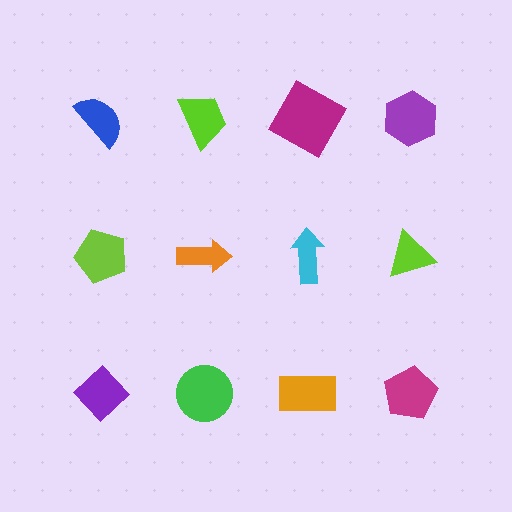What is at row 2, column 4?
A lime triangle.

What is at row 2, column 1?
A lime pentagon.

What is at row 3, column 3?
An orange rectangle.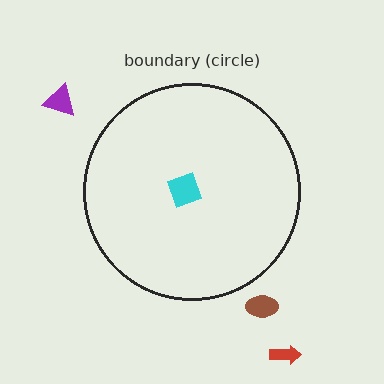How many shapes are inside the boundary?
1 inside, 3 outside.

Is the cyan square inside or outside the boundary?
Inside.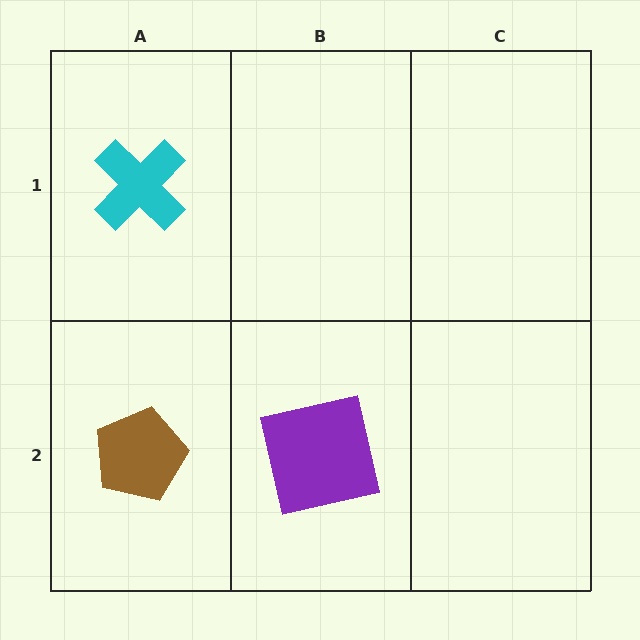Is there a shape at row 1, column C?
No, that cell is empty.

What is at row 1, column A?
A cyan cross.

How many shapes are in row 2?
2 shapes.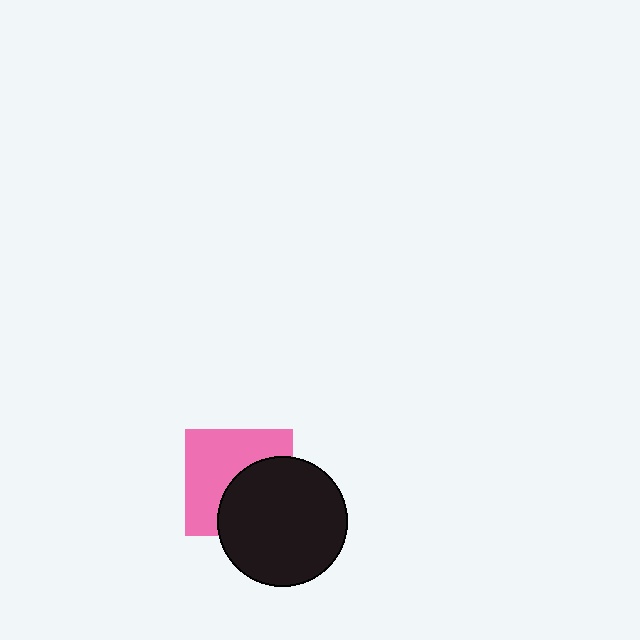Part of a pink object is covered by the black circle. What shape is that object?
It is a square.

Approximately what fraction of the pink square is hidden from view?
Roughly 45% of the pink square is hidden behind the black circle.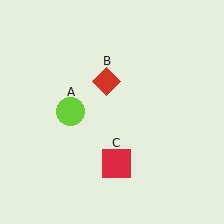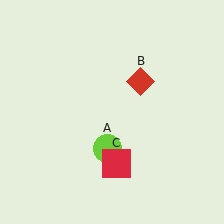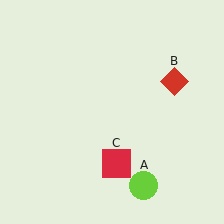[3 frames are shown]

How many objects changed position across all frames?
2 objects changed position: lime circle (object A), red diamond (object B).